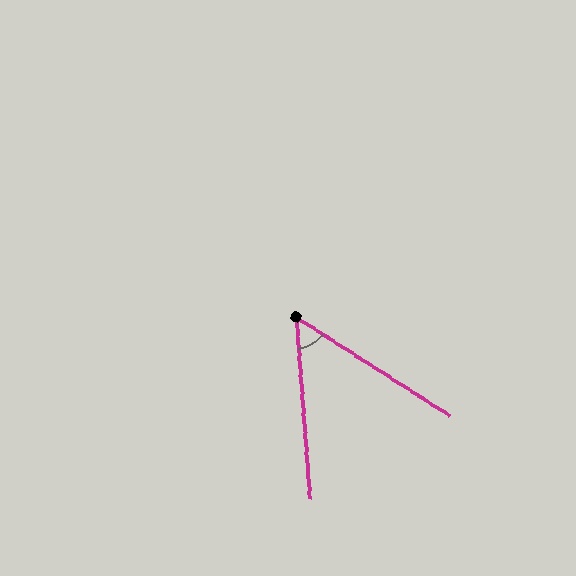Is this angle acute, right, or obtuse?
It is acute.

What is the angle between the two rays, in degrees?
Approximately 53 degrees.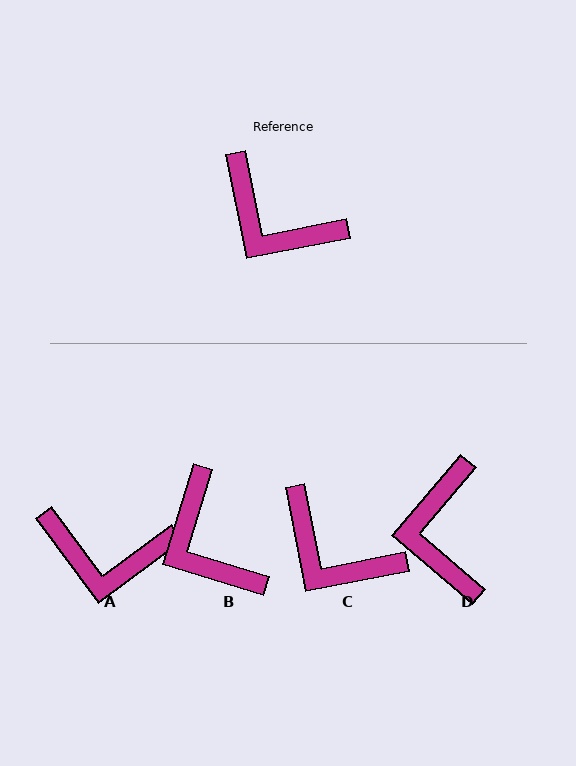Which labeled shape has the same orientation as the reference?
C.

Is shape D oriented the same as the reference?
No, it is off by about 52 degrees.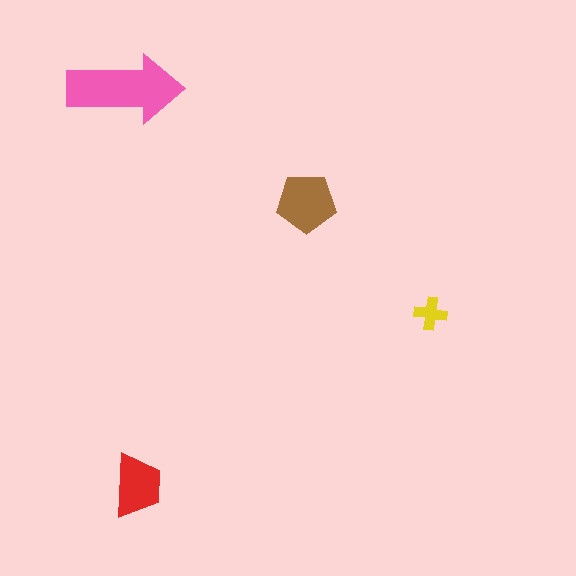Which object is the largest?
The pink arrow.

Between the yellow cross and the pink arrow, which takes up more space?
The pink arrow.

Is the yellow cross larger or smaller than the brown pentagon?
Smaller.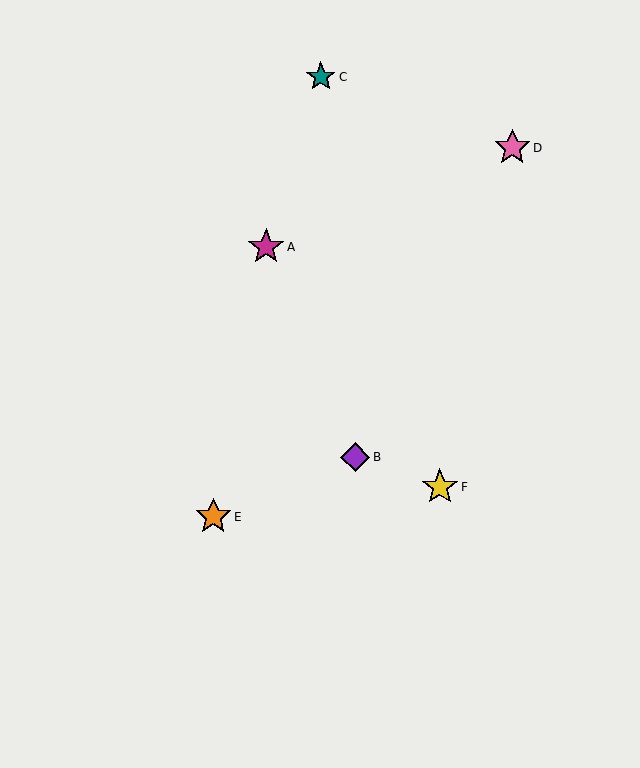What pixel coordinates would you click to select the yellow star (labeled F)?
Click at (440, 487) to select the yellow star F.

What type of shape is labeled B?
Shape B is a purple diamond.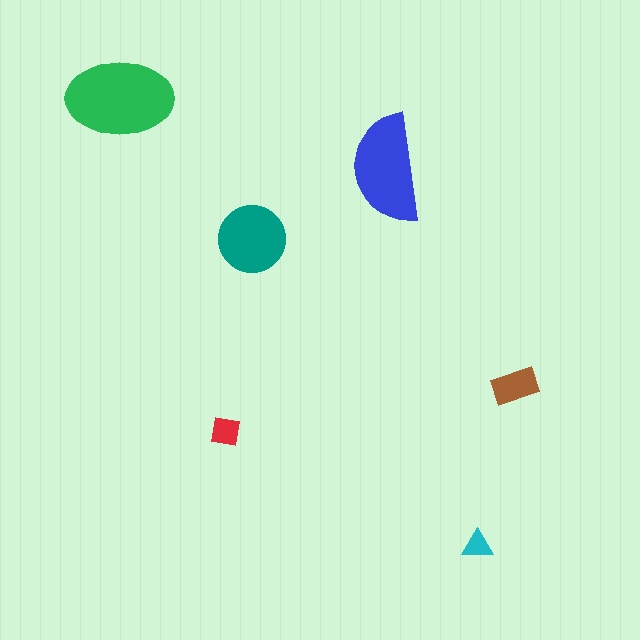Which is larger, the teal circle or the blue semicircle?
The blue semicircle.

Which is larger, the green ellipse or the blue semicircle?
The green ellipse.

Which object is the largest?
The green ellipse.